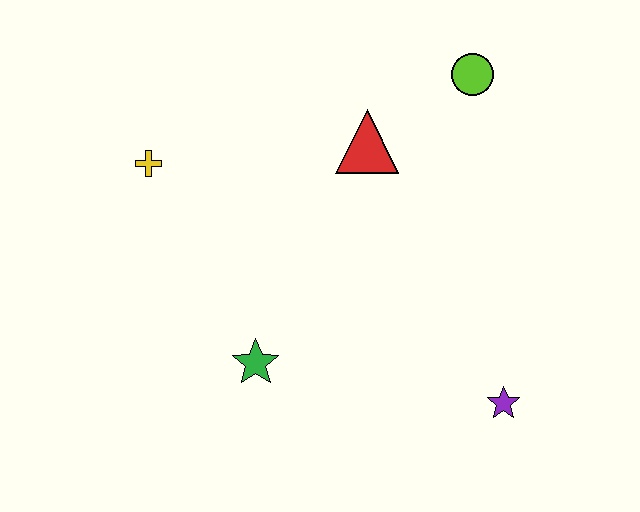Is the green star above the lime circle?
No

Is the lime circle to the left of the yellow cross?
No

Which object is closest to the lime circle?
The red triangle is closest to the lime circle.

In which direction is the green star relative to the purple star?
The green star is to the left of the purple star.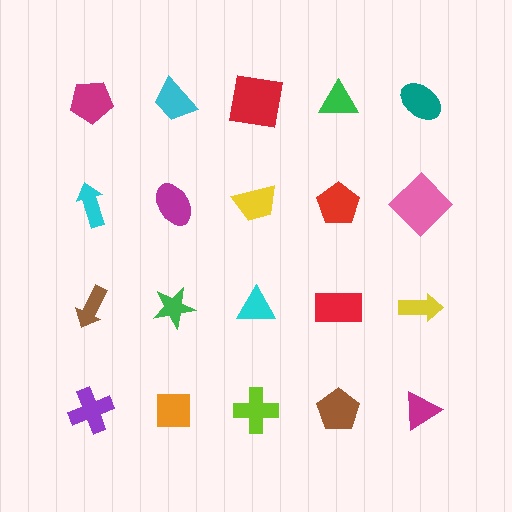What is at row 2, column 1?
A cyan arrow.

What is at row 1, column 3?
A red square.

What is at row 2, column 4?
A red pentagon.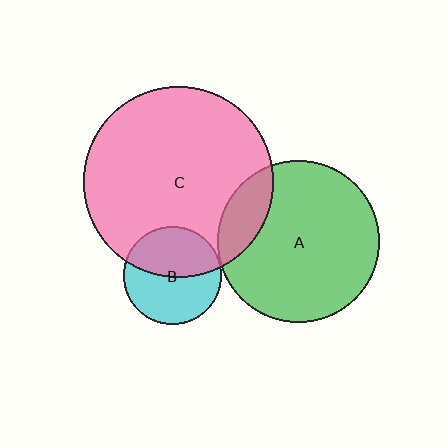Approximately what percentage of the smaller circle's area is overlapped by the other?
Approximately 45%.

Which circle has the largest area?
Circle C (pink).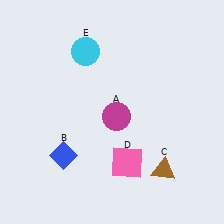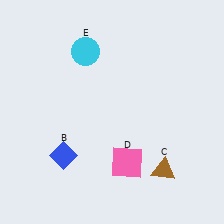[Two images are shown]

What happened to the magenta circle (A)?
The magenta circle (A) was removed in Image 2. It was in the bottom-right area of Image 1.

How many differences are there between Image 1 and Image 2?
There is 1 difference between the two images.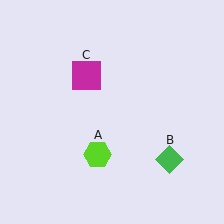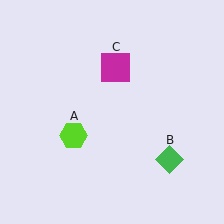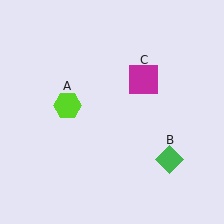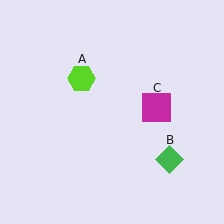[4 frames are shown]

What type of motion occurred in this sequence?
The lime hexagon (object A), magenta square (object C) rotated clockwise around the center of the scene.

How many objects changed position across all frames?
2 objects changed position: lime hexagon (object A), magenta square (object C).